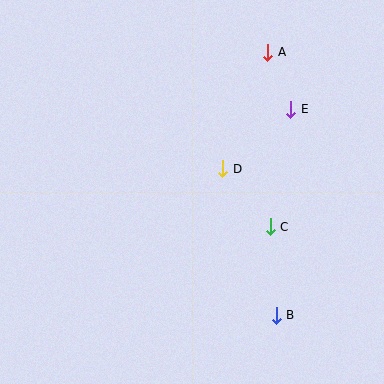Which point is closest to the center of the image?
Point D at (223, 169) is closest to the center.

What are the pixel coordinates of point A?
Point A is at (268, 52).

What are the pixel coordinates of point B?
Point B is at (276, 315).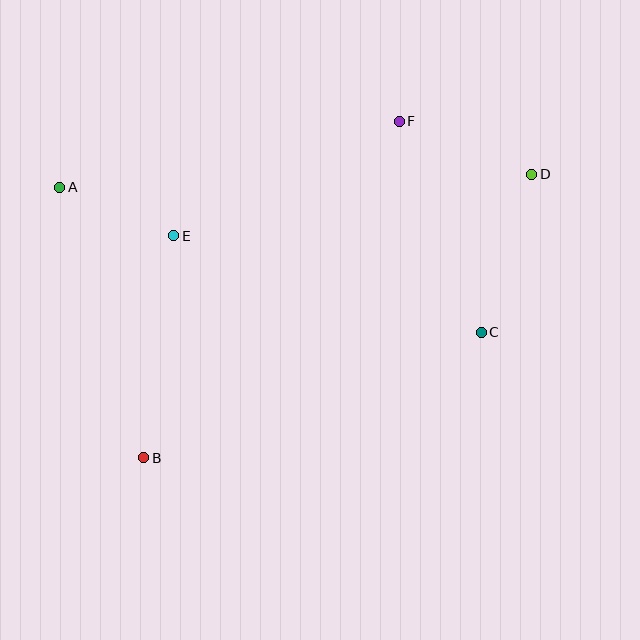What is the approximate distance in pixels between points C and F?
The distance between C and F is approximately 226 pixels.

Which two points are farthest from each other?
Points B and D are farthest from each other.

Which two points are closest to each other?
Points A and E are closest to each other.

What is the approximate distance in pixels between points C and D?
The distance between C and D is approximately 166 pixels.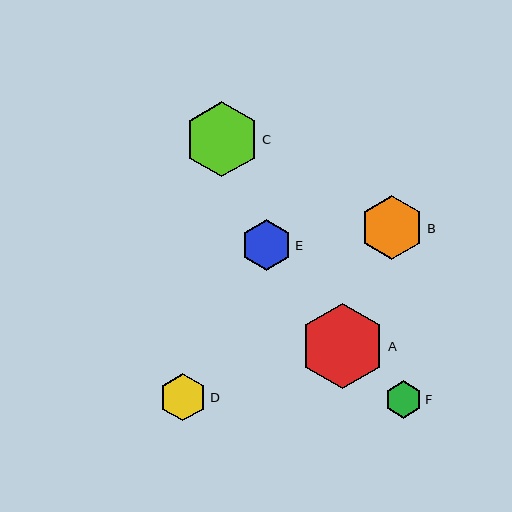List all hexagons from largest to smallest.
From largest to smallest: A, C, B, E, D, F.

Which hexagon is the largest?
Hexagon A is the largest with a size of approximately 85 pixels.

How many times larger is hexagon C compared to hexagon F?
Hexagon C is approximately 2.0 times the size of hexagon F.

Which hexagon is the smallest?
Hexagon F is the smallest with a size of approximately 37 pixels.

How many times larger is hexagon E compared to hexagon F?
Hexagon E is approximately 1.4 times the size of hexagon F.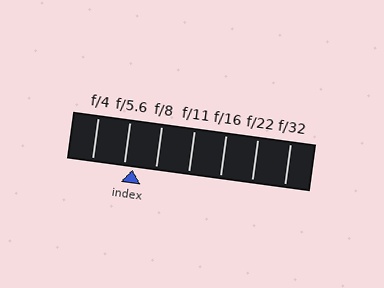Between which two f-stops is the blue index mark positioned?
The index mark is between f/5.6 and f/8.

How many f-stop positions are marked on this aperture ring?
There are 7 f-stop positions marked.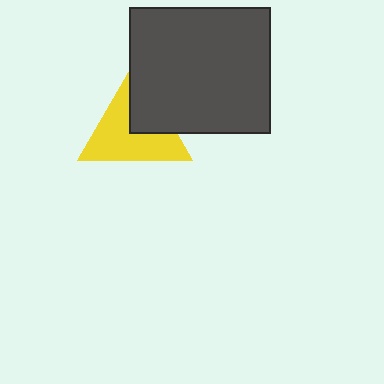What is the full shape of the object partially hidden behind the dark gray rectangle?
The partially hidden object is a yellow triangle.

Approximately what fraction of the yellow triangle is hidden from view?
Roughly 33% of the yellow triangle is hidden behind the dark gray rectangle.